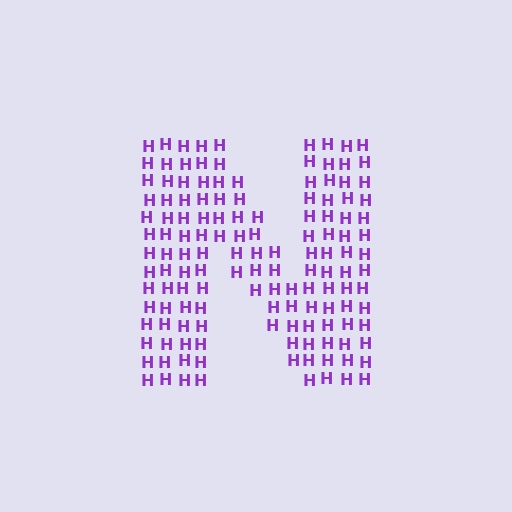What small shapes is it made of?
It is made of small letter H's.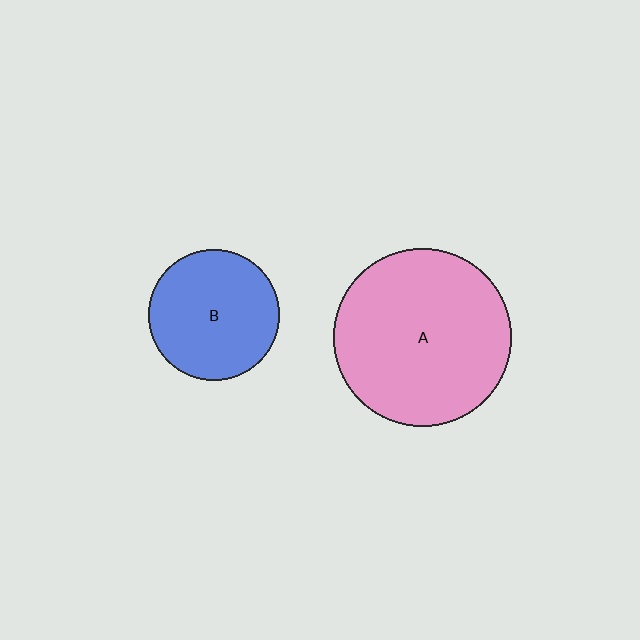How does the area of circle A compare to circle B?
Approximately 1.9 times.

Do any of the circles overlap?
No, none of the circles overlap.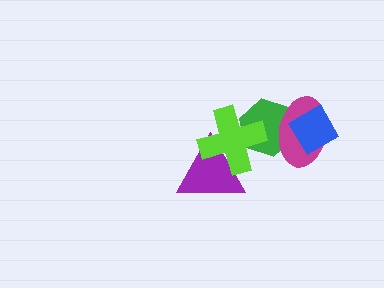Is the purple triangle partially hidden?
Yes, it is partially covered by another shape.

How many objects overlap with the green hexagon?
3 objects overlap with the green hexagon.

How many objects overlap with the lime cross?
2 objects overlap with the lime cross.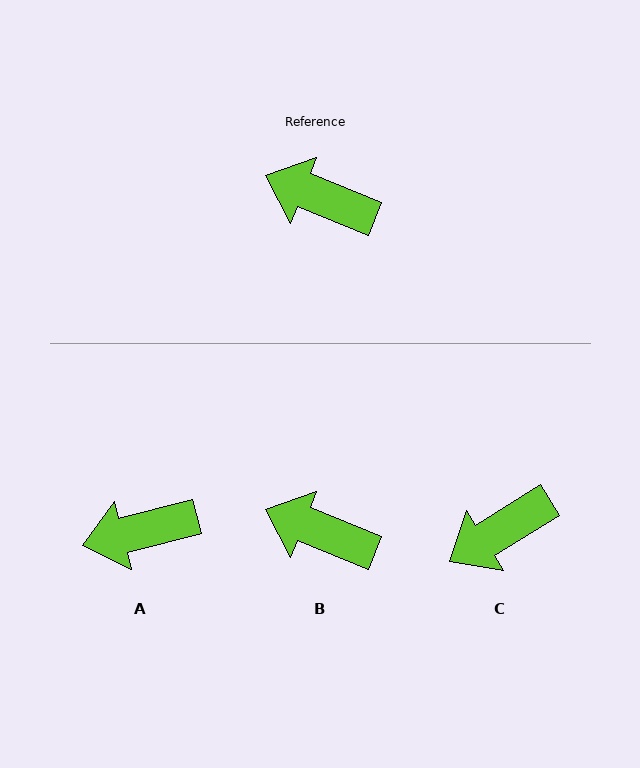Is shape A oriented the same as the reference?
No, it is off by about 36 degrees.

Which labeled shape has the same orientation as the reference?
B.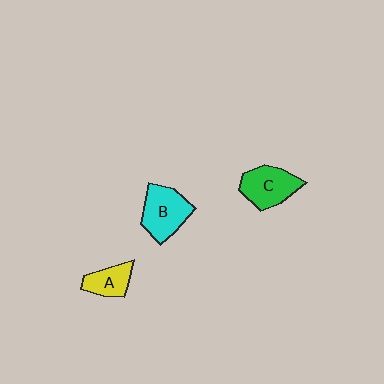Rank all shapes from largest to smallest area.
From largest to smallest: B (cyan), C (green), A (yellow).